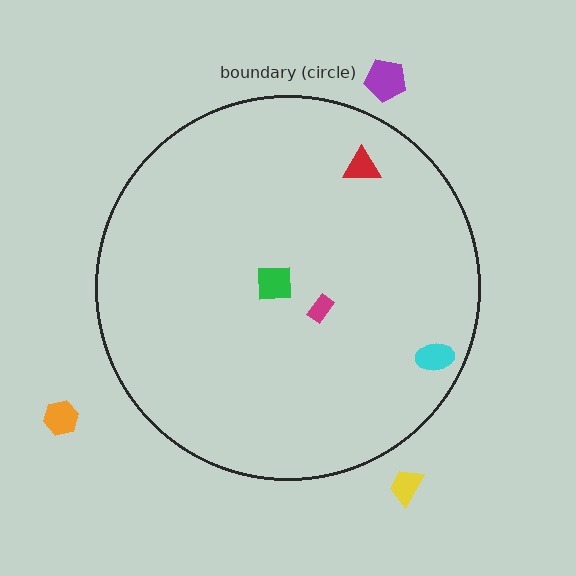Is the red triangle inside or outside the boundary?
Inside.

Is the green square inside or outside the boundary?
Inside.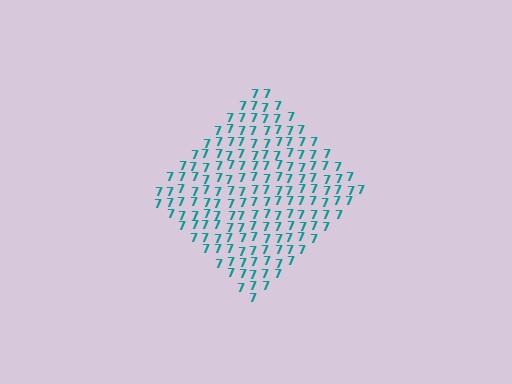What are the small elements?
The small elements are digit 7's.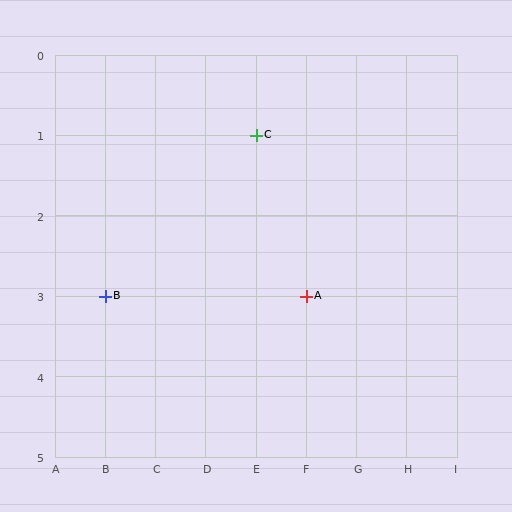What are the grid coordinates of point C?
Point C is at grid coordinates (E, 1).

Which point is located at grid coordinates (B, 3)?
Point B is at (B, 3).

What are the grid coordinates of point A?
Point A is at grid coordinates (F, 3).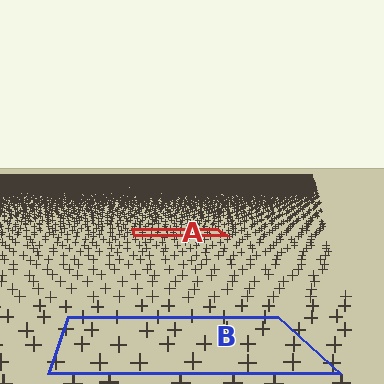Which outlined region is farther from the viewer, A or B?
Region A is farther from the viewer — the texture elements inside it appear smaller and more densely packed.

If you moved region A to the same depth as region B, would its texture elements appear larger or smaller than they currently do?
They would appear larger. At a closer depth, the same texture elements are projected at a bigger on-screen size.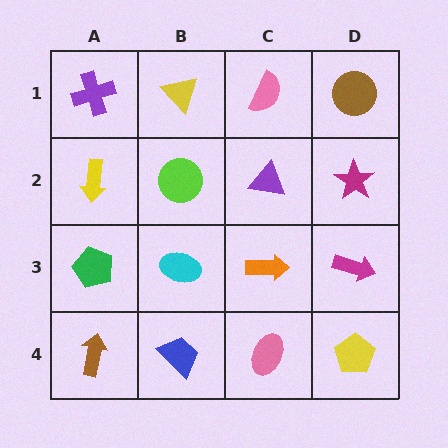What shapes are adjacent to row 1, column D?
A magenta star (row 2, column D), a pink semicircle (row 1, column C).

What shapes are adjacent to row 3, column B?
A lime circle (row 2, column B), a blue trapezoid (row 4, column B), a green pentagon (row 3, column A), an orange arrow (row 3, column C).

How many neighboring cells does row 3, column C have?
4.